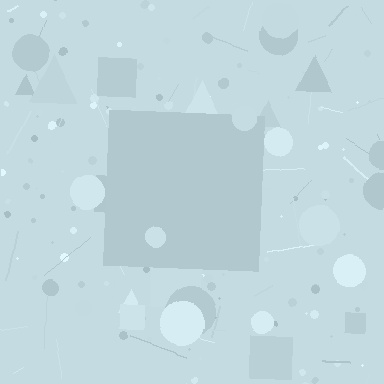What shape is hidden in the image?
A square is hidden in the image.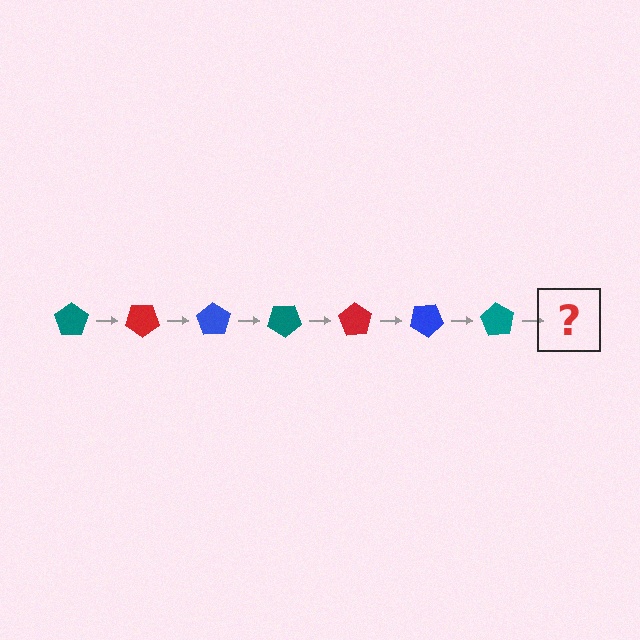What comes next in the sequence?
The next element should be a red pentagon, rotated 245 degrees from the start.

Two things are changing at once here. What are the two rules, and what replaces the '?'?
The two rules are that it rotates 35 degrees each step and the color cycles through teal, red, and blue. The '?' should be a red pentagon, rotated 245 degrees from the start.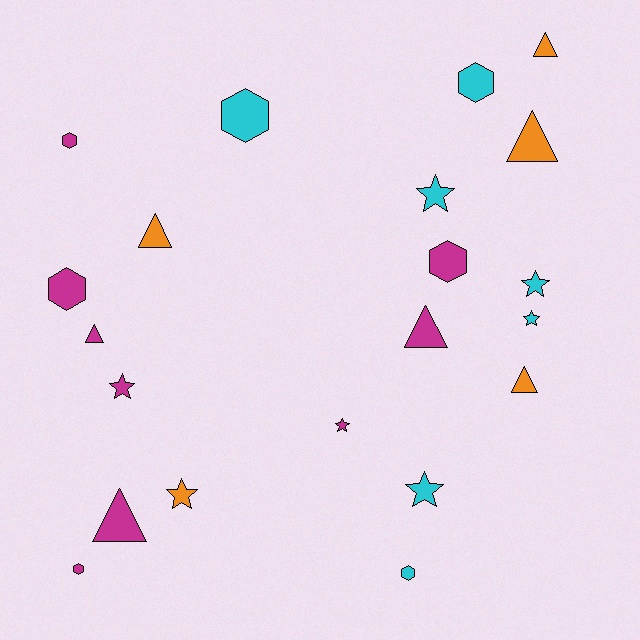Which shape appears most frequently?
Star, with 7 objects.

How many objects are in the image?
There are 21 objects.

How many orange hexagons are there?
There are no orange hexagons.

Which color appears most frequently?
Magenta, with 9 objects.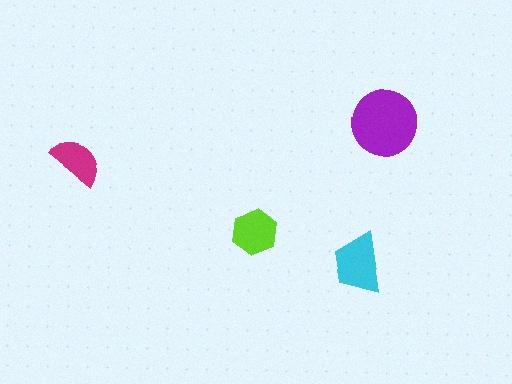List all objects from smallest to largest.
The magenta semicircle, the lime hexagon, the cyan trapezoid, the purple circle.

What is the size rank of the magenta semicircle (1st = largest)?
4th.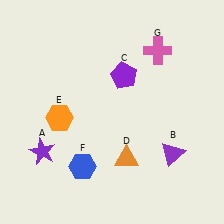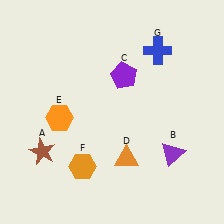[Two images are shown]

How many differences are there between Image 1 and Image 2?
There are 3 differences between the two images.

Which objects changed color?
A changed from purple to brown. F changed from blue to orange. G changed from pink to blue.